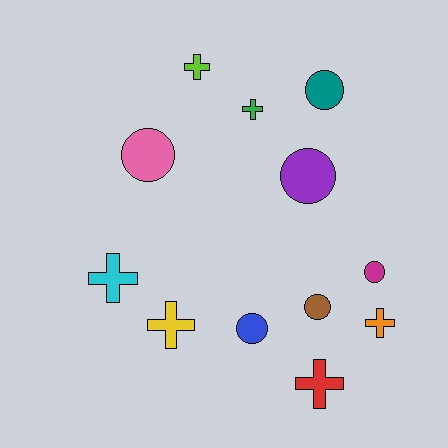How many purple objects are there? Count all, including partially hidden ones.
There is 1 purple object.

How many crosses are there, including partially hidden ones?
There are 6 crosses.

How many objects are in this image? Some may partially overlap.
There are 12 objects.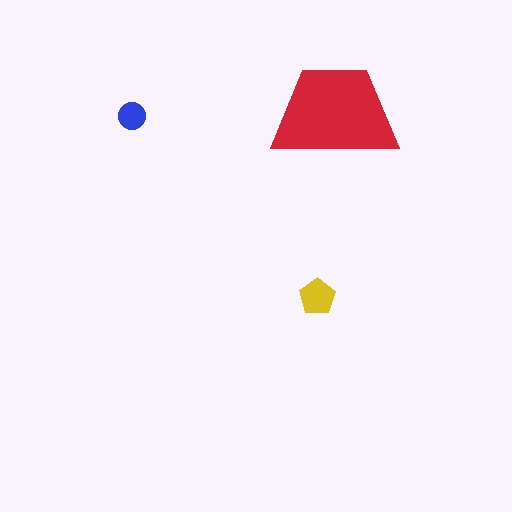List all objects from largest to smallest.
The red trapezoid, the yellow pentagon, the blue circle.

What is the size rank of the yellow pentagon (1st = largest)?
2nd.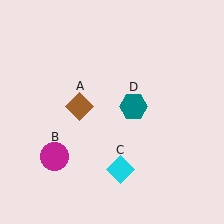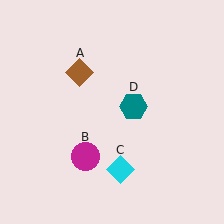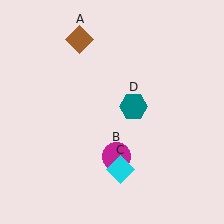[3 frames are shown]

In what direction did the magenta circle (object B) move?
The magenta circle (object B) moved right.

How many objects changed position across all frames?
2 objects changed position: brown diamond (object A), magenta circle (object B).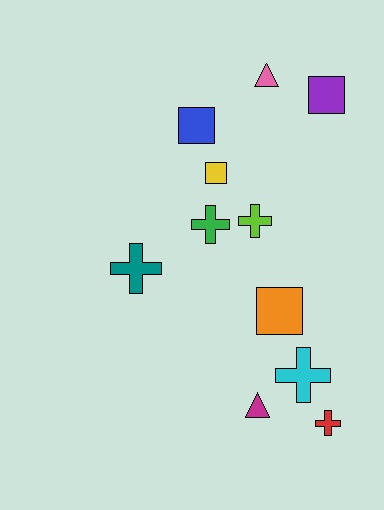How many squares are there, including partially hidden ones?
There are 4 squares.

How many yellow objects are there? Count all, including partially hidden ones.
There is 1 yellow object.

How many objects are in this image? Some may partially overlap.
There are 11 objects.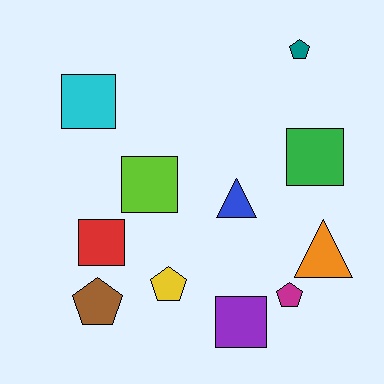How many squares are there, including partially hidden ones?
There are 5 squares.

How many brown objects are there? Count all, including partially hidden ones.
There is 1 brown object.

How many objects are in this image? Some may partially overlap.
There are 11 objects.